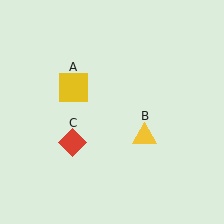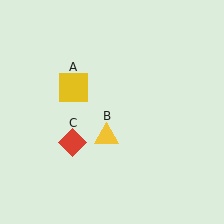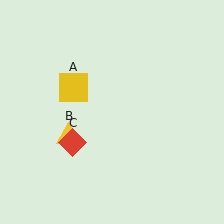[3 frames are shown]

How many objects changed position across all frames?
1 object changed position: yellow triangle (object B).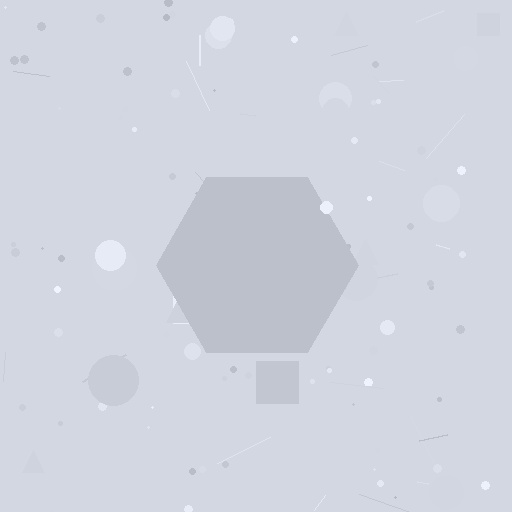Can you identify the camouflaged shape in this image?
The camouflaged shape is a hexagon.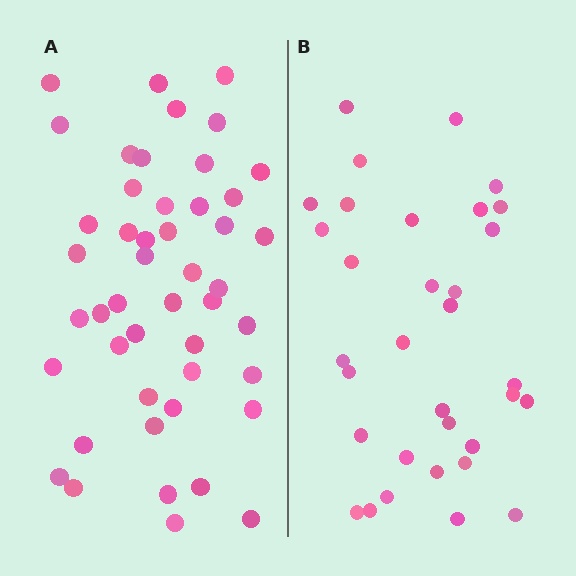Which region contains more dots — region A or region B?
Region A (the left region) has more dots.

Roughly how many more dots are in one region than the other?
Region A has approximately 15 more dots than region B.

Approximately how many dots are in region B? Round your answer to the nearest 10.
About 30 dots. (The exact count is 33, which rounds to 30.)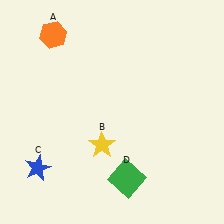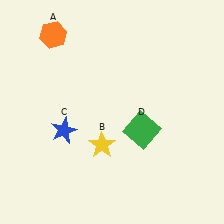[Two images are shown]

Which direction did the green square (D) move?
The green square (D) moved up.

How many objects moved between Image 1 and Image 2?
2 objects moved between the two images.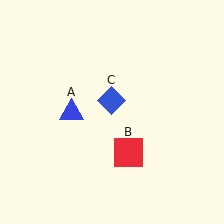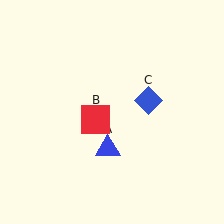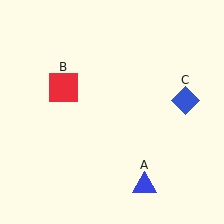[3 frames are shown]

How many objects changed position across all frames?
3 objects changed position: blue triangle (object A), red square (object B), blue diamond (object C).